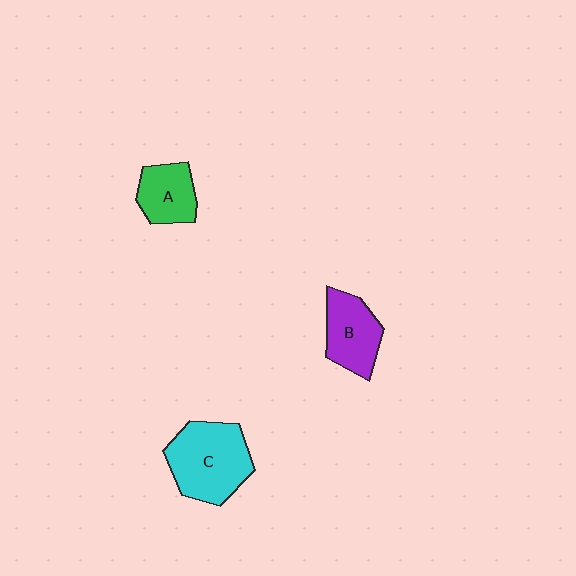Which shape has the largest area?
Shape C (cyan).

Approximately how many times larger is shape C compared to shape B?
Approximately 1.5 times.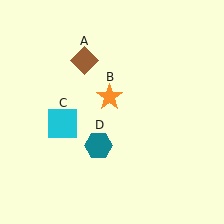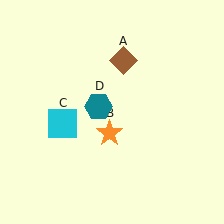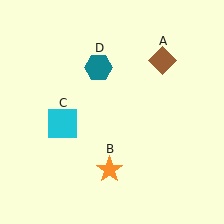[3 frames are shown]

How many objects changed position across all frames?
3 objects changed position: brown diamond (object A), orange star (object B), teal hexagon (object D).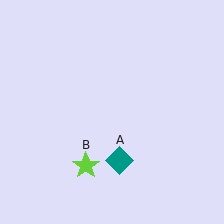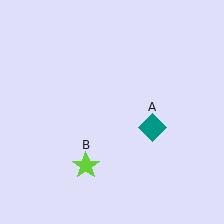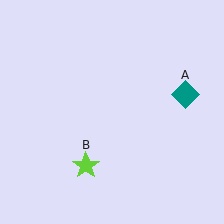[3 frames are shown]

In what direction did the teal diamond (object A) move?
The teal diamond (object A) moved up and to the right.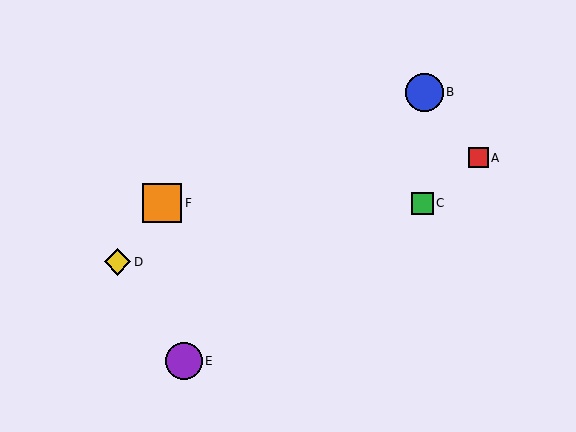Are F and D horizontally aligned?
No, F is at y≈203 and D is at y≈262.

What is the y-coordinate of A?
Object A is at y≈158.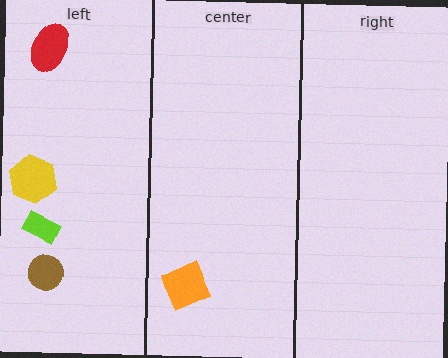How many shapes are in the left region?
4.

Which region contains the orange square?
The center region.